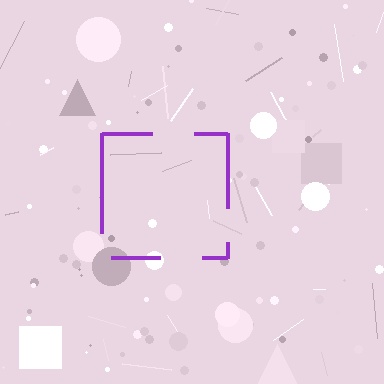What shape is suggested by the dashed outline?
The dashed outline suggests a square.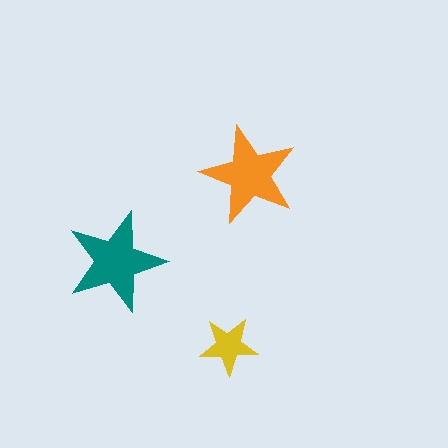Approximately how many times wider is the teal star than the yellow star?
About 1.5 times wider.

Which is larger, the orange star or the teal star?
The teal one.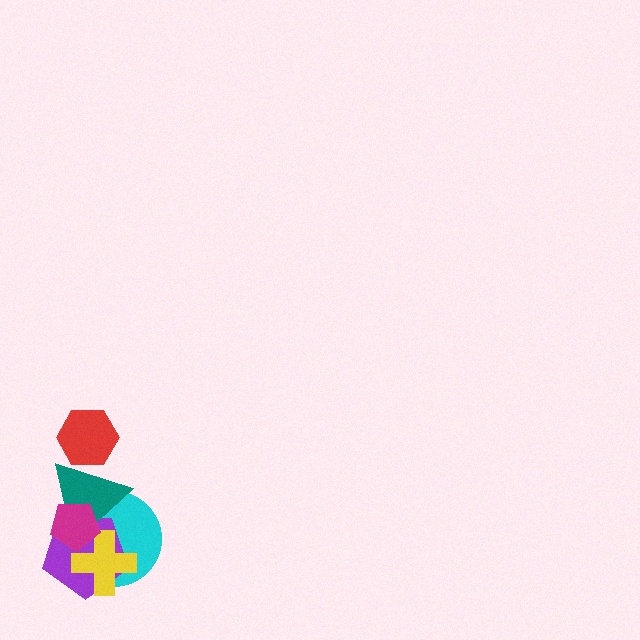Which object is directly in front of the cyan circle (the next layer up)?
The purple pentagon is directly in front of the cyan circle.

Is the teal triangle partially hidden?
Yes, it is partially covered by another shape.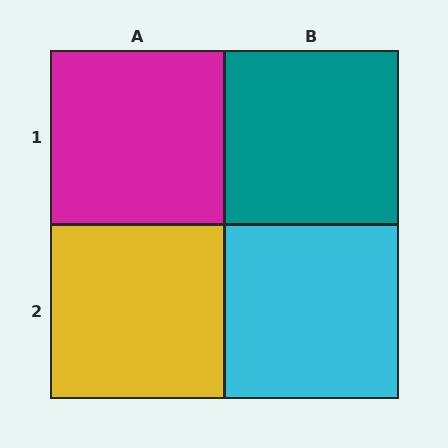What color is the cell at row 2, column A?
Yellow.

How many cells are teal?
1 cell is teal.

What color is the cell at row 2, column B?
Cyan.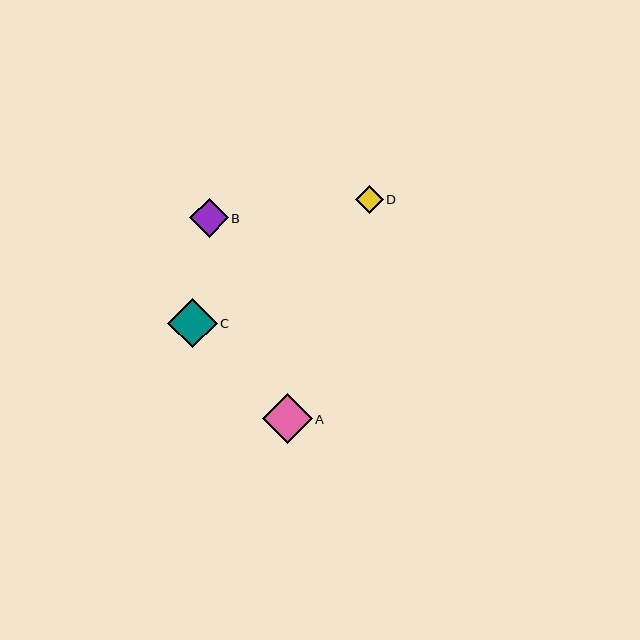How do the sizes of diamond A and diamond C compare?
Diamond A and diamond C are approximately the same size.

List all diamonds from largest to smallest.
From largest to smallest: A, C, B, D.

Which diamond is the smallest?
Diamond D is the smallest with a size of approximately 28 pixels.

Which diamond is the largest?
Diamond A is the largest with a size of approximately 50 pixels.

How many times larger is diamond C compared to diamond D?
Diamond C is approximately 1.7 times the size of diamond D.